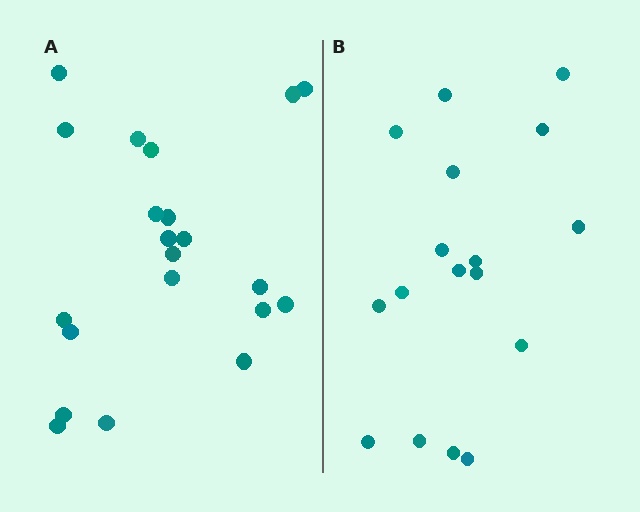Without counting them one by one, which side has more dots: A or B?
Region A (the left region) has more dots.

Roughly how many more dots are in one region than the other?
Region A has about 4 more dots than region B.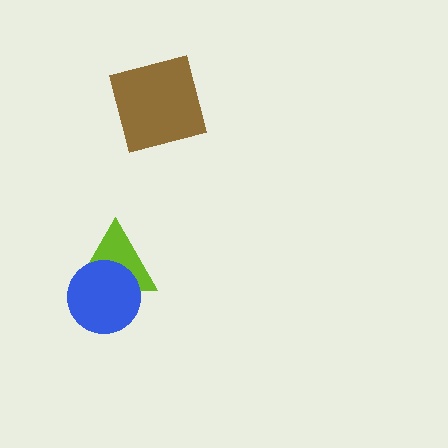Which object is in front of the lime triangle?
The blue circle is in front of the lime triangle.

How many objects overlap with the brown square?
0 objects overlap with the brown square.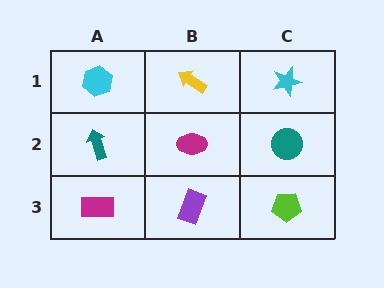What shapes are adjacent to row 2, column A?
A cyan hexagon (row 1, column A), a magenta rectangle (row 3, column A), a magenta ellipse (row 2, column B).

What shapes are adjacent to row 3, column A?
A teal arrow (row 2, column A), a purple rectangle (row 3, column B).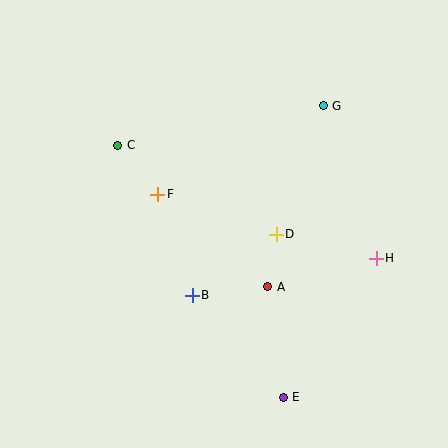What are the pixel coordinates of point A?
Point A is at (268, 287).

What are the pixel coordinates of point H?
Point H is at (376, 258).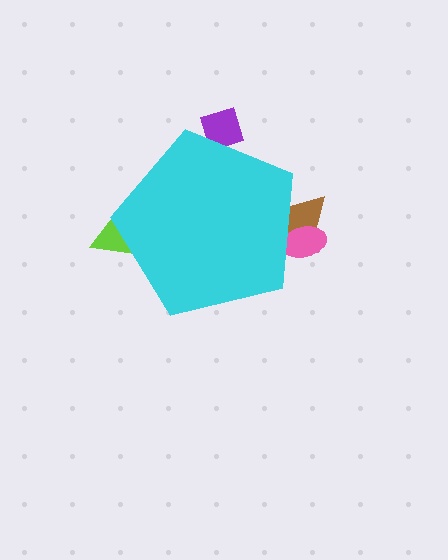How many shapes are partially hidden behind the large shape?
4 shapes are partially hidden.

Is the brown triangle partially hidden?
Yes, the brown triangle is partially hidden behind the cyan pentagon.